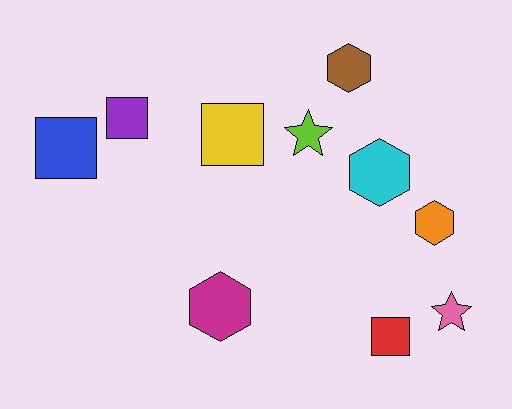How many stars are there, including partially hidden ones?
There are 2 stars.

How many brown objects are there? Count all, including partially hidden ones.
There is 1 brown object.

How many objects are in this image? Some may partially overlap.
There are 10 objects.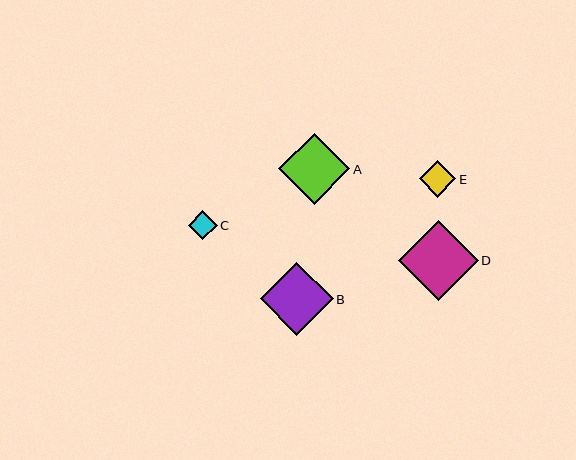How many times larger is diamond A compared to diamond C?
Diamond A is approximately 2.5 times the size of diamond C.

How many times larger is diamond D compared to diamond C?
Diamond D is approximately 2.8 times the size of diamond C.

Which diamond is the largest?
Diamond D is the largest with a size of approximately 80 pixels.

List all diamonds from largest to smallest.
From largest to smallest: D, B, A, E, C.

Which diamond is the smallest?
Diamond C is the smallest with a size of approximately 29 pixels.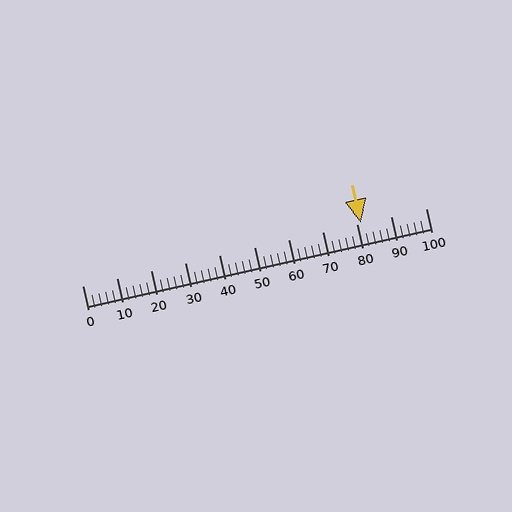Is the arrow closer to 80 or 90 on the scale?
The arrow is closer to 80.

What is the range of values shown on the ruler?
The ruler shows values from 0 to 100.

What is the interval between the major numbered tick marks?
The major tick marks are spaced 10 units apart.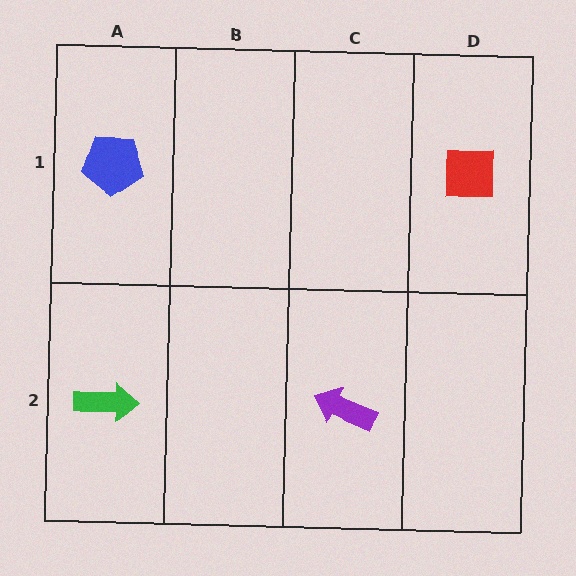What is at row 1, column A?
A blue pentagon.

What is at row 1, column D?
A red square.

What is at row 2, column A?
A green arrow.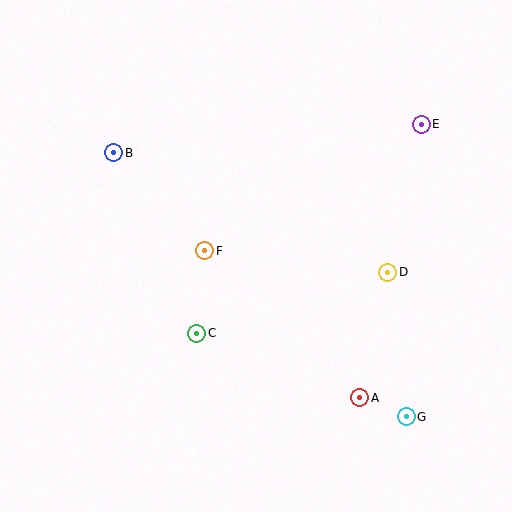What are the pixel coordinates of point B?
Point B is at (114, 153).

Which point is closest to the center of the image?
Point F at (205, 251) is closest to the center.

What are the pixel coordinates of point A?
Point A is at (360, 398).